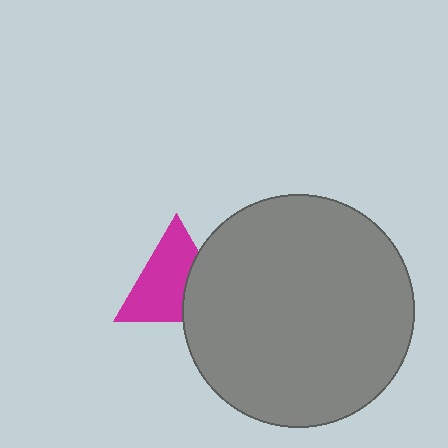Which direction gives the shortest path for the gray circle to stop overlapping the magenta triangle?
Moving right gives the shortest separation.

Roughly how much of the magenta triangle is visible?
Most of it is visible (roughly 67%).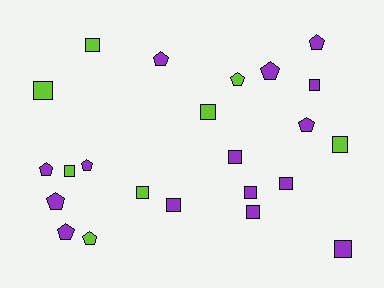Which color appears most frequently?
Purple, with 15 objects.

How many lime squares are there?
There are 6 lime squares.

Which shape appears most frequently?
Square, with 13 objects.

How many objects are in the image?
There are 23 objects.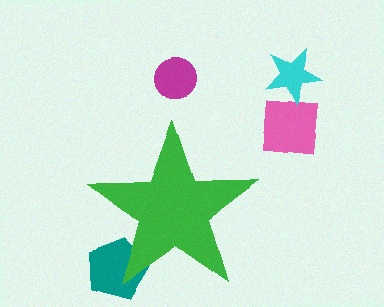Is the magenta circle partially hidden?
No, the magenta circle is fully visible.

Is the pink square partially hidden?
No, the pink square is fully visible.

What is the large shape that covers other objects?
A green star.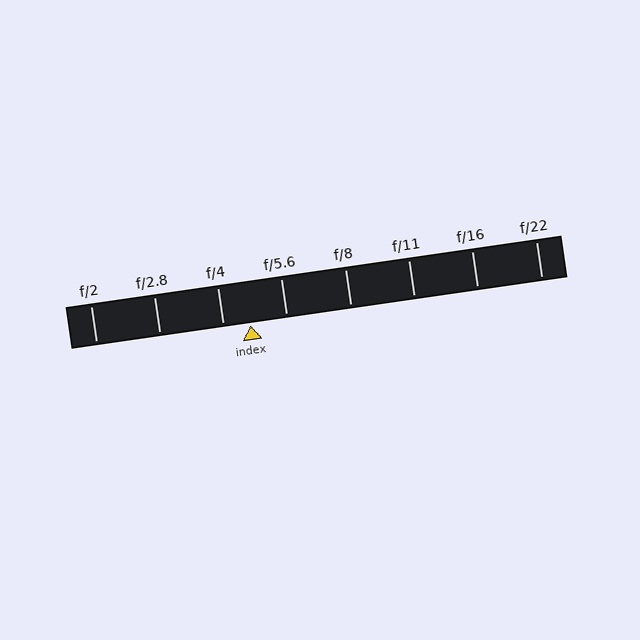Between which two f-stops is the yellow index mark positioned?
The index mark is between f/4 and f/5.6.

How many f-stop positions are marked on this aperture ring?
There are 8 f-stop positions marked.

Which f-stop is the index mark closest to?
The index mark is closest to f/4.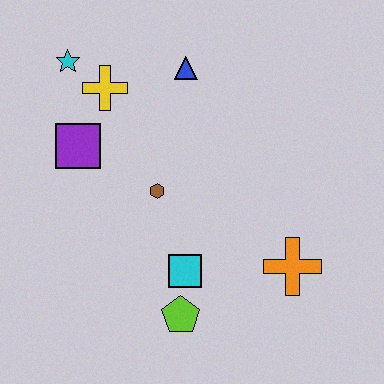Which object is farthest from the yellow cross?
The orange cross is farthest from the yellow cross.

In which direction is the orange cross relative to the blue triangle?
The orange cross is below the blue triangle.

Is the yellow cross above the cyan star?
No